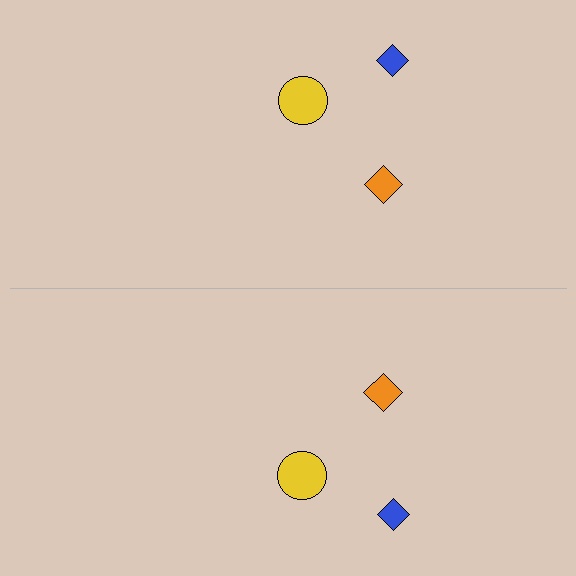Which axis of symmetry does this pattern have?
The pattern has a horizontal axis of symmetry running through the center of the image.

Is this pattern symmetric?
Yes, this pattern has bilateral (reflection) symmetry.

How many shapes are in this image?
There are 6 shapes in this image.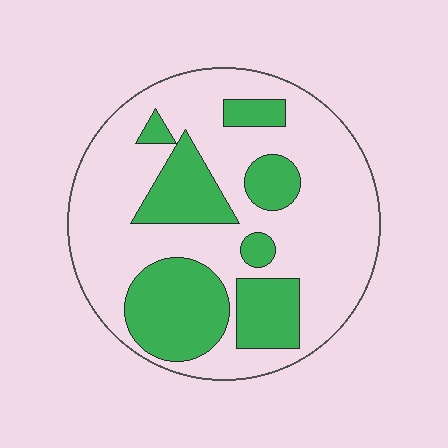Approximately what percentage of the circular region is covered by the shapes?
Approximately 30%.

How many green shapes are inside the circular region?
7.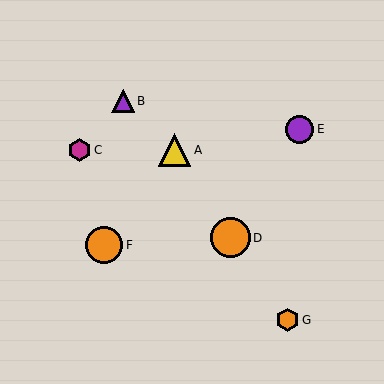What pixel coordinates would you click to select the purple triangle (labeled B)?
Click at (123, 101) to select the purple triangle B.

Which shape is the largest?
The orange circle (labeled D) is the largest.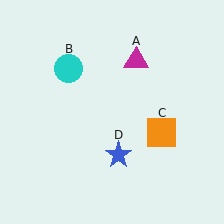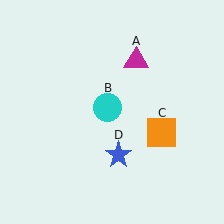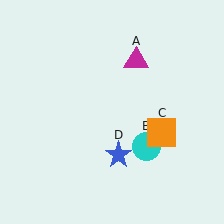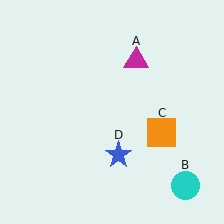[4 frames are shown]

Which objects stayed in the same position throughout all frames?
Magenta triangle (object A) and orange square (object C) and blue star (object D) remained stationary.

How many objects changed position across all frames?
1 object changed position: cyan circle (object B).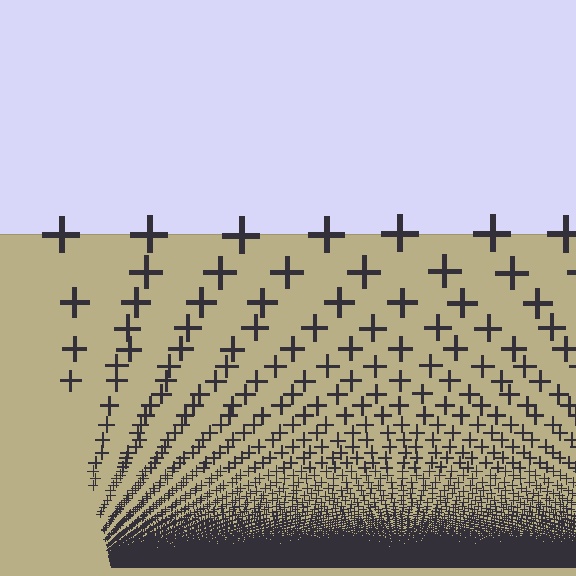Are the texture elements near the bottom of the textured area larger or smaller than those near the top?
Smaller. The gradient is inverted — elements near the bottom are smaller and denser.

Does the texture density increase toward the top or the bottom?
Density increases toward the bottom.